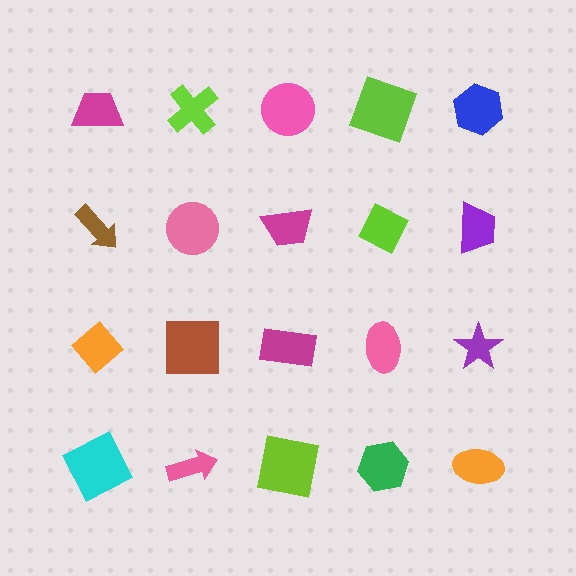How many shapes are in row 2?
5 shapes.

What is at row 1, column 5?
A blue hexagon.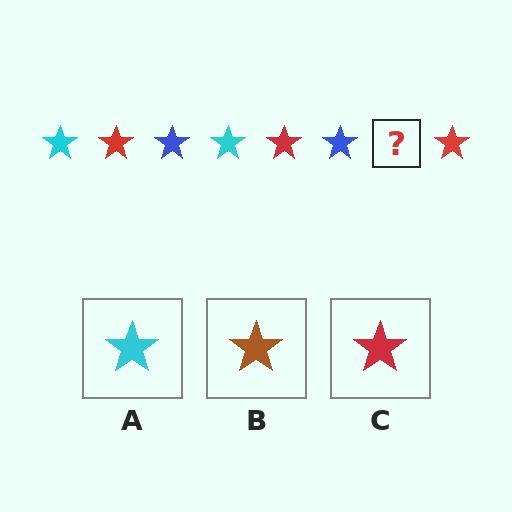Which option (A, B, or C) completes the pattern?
A.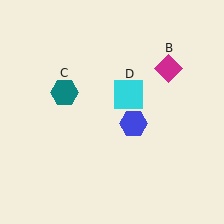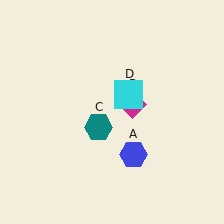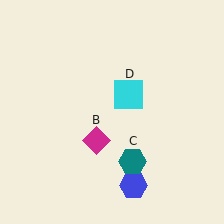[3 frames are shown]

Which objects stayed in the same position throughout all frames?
Cyan square (object D) remained stationary.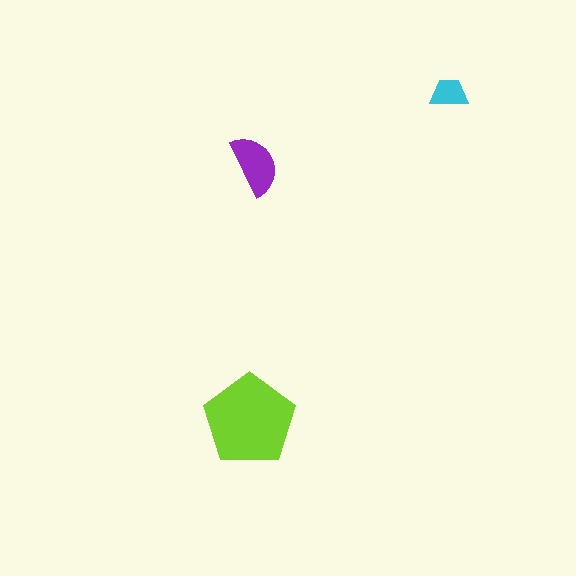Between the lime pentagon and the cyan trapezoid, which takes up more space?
The lime pentagon.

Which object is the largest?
The lime pentagon.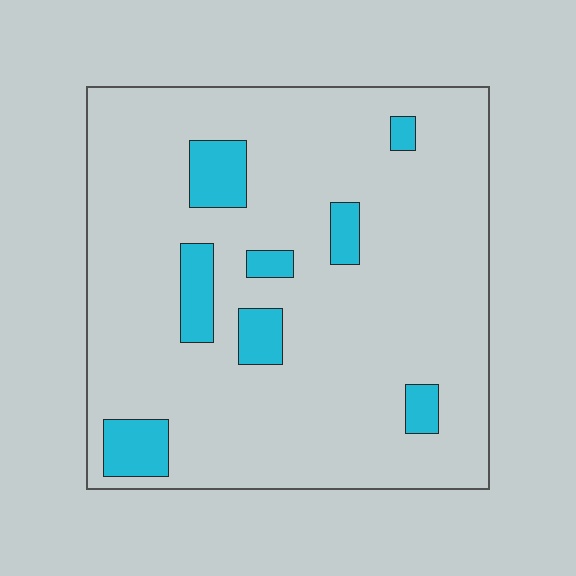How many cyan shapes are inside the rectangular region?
8.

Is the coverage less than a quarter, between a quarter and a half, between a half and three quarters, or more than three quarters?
Less than a quarter.